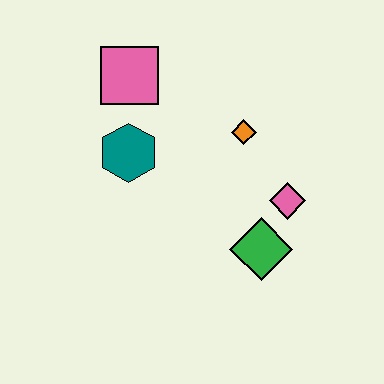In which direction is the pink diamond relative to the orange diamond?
The pink diamond is below the orange diamond.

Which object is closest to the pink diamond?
The green diamond is closest to the pink diamond.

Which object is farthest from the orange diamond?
The pink square is farthest from the orange diamond.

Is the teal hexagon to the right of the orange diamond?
No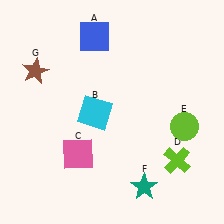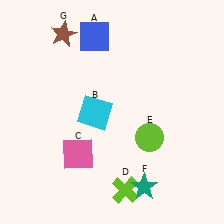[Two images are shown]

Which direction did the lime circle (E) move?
The lime circle (E) moved left.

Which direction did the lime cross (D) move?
The lime cross (D) moved left.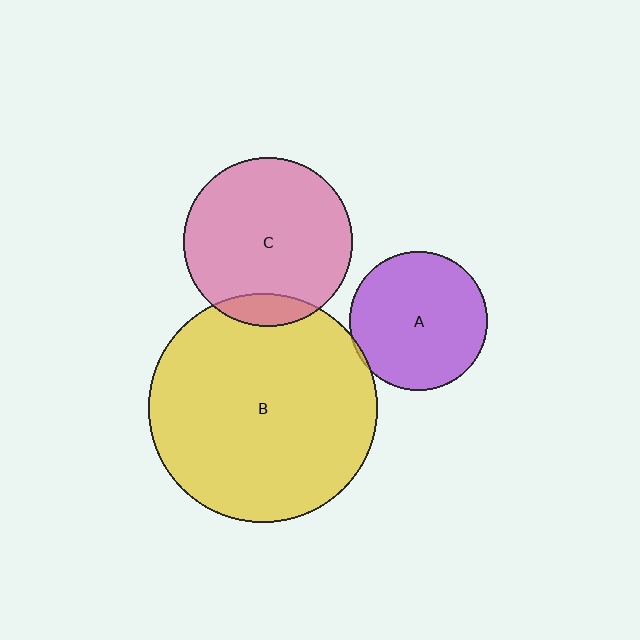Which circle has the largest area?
Circle B (yellow).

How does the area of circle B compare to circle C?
Approximately 1.8 times.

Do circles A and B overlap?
Yes.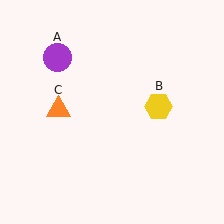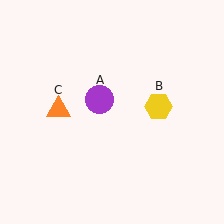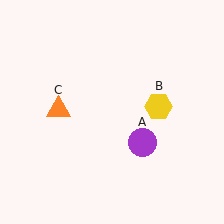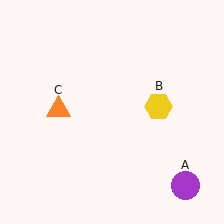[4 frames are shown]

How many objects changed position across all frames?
1 object changed position: purple circle (object A).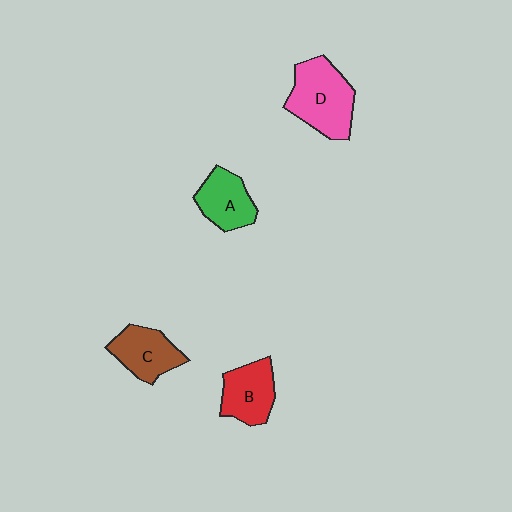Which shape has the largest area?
Shape D (pink).